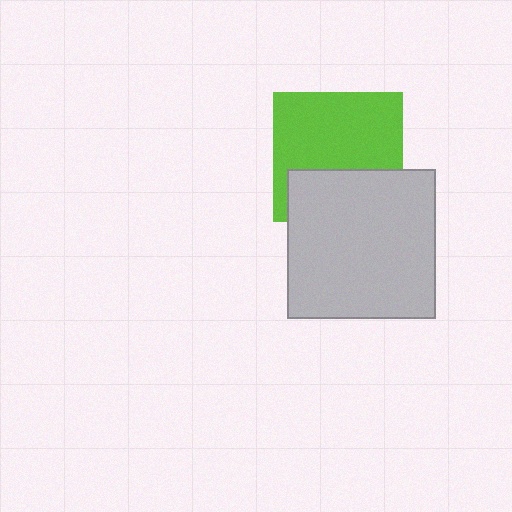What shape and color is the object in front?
The object in front is a light gray square.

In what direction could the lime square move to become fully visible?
The lime square could move up. That would shift it out from behind the light gray square entirely.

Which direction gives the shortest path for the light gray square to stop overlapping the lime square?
Moving down gives the shortest separation.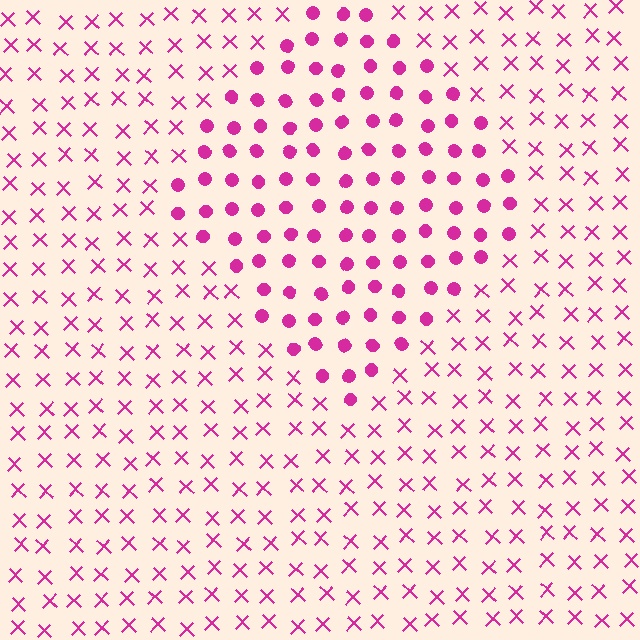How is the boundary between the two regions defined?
The boundary is defined by a change in element shape: circles inside vs. X marks outside. All elements share the same color and spacing.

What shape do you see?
I see a diamond.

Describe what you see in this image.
The image is filled with small magenta elements arranged in a uniform grid. A diamond-shaped region contains circles, while the surrounding area contains X marks. The boundary is defined purely by the change in element shape.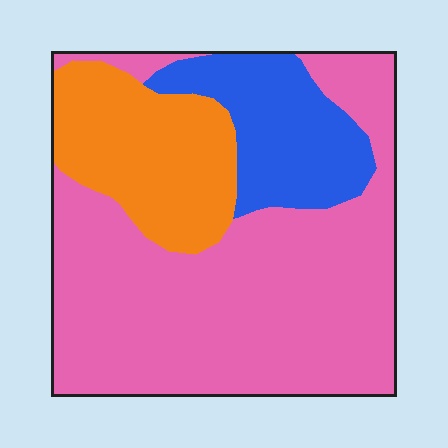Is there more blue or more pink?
Pink.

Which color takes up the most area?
Pink, at roughly 60%.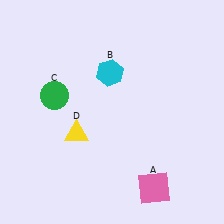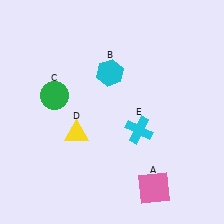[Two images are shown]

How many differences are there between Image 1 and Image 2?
There is 1 difference between the two images.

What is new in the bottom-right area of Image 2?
A cyan cross (E) was added in the bottom-right area of Image 2.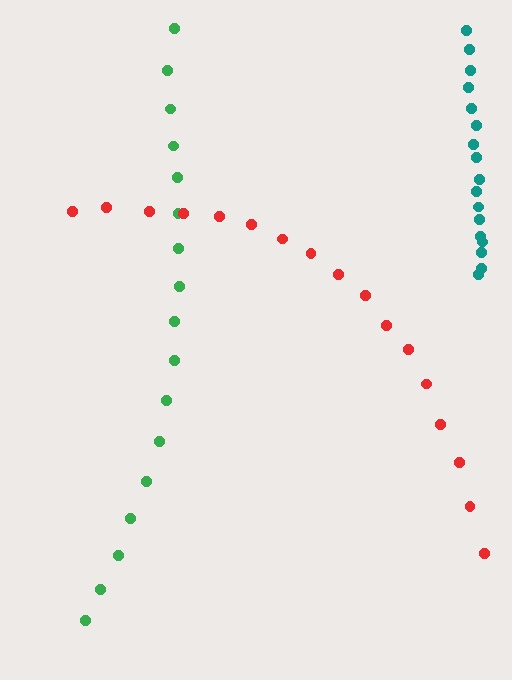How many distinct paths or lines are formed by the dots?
There are 3 distinct paths.